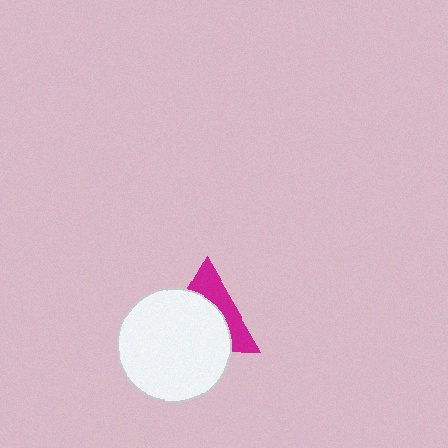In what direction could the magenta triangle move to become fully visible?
The magenta triangle could move up. That would shift it out from behind the white circle entirely.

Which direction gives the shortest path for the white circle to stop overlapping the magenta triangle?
Moving down gives the shortest separation.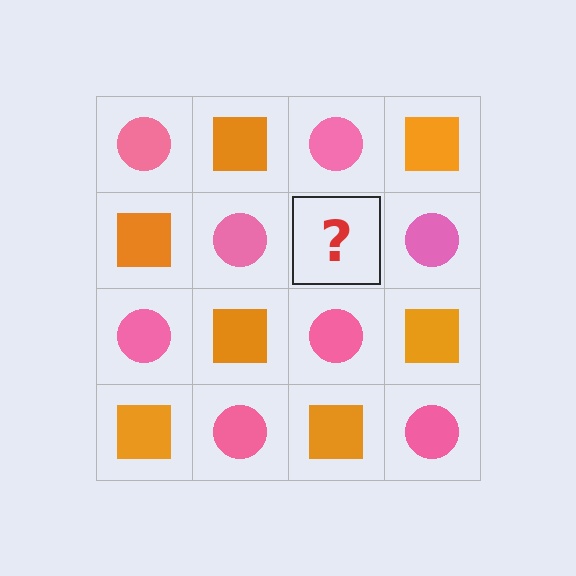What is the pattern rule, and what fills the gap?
The rule is that it alternates pink circle and orange square in a checkerboard pattern. The gap should be filled with an orange square.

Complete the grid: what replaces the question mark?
The question mark should be replaced with an orange square.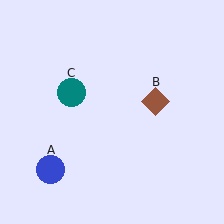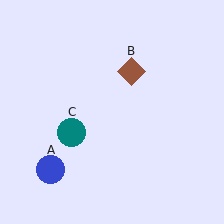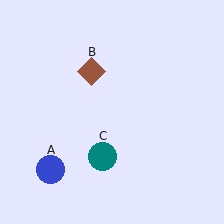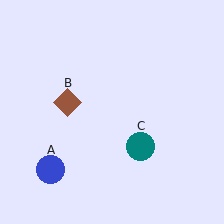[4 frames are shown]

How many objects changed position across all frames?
2 objects changed position: brown diamond (object B), teal circle (object C).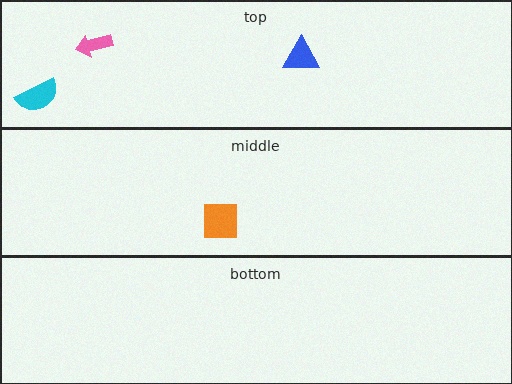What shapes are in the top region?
The blue triangle, the cyan semicircle, the pink arrow.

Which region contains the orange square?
The middle region.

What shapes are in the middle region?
The orange square.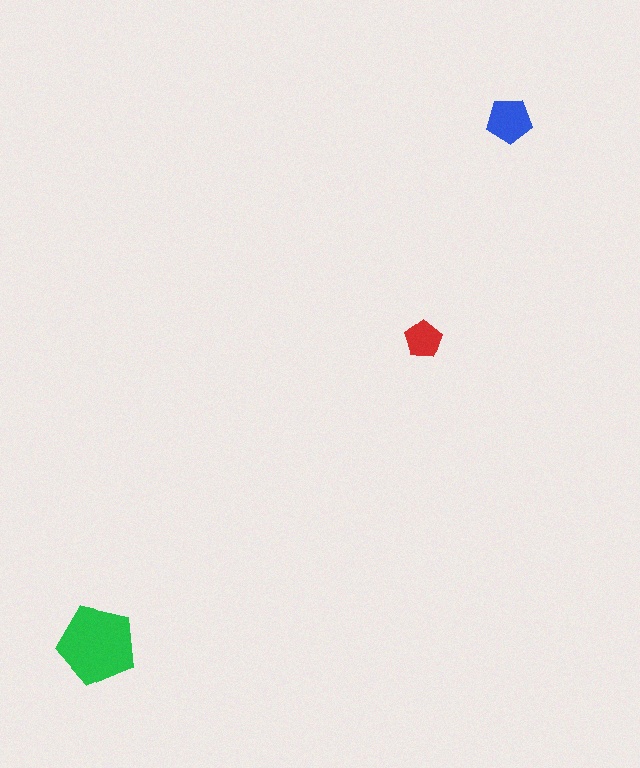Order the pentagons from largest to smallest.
the green one, the blue one, the red one.